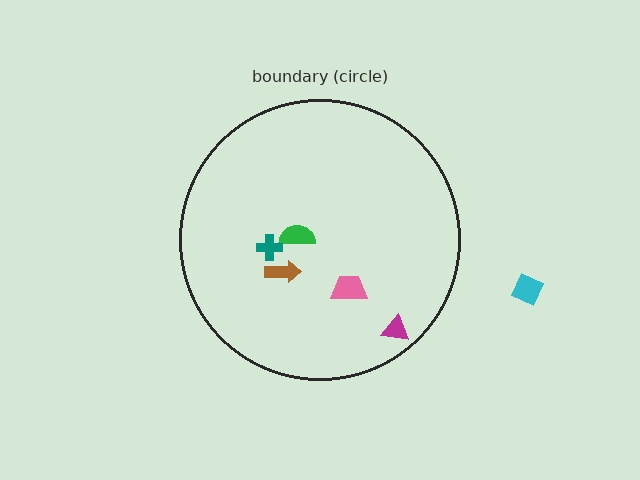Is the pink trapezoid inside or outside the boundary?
Inside.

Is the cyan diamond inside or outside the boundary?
Outside.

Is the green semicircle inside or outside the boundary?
Inside.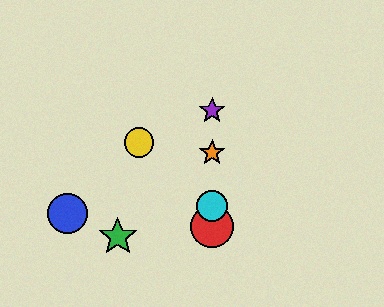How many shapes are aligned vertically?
4 shapes (the red circle, the purple star, the orange star, the cyan circle) are aligned vertically.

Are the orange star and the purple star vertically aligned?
Yes, both are at x≈212.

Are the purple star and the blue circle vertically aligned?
No, the purple star is at x≈212 and the blue circle is at x≈68.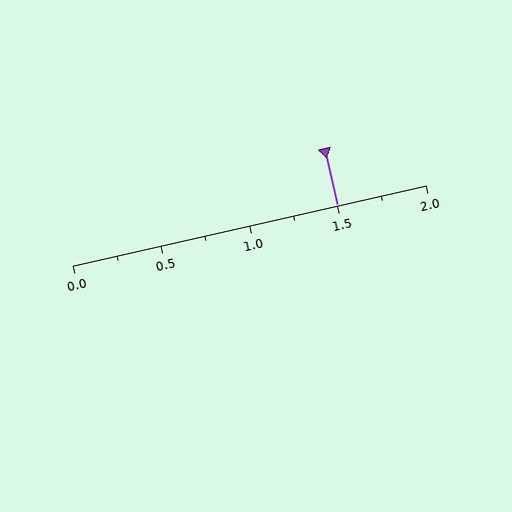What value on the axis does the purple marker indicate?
The marker indicates approximately 1.5.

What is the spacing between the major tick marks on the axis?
The major ticks are spaced 0.5 apart.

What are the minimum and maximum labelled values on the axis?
The axis runs from 0.0 to 2.0.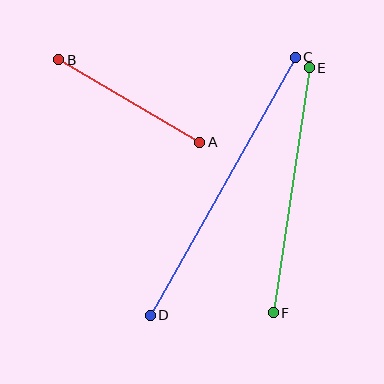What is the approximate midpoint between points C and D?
The midpoint is at approximately (223, 186) pixels.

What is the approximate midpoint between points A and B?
The midpoint is at approximately (129, 101) pixels.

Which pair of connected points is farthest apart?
Points C and D are farthest apart.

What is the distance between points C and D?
The distance is approximately 296 pixels.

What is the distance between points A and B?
The distance is approximately 163 pixels.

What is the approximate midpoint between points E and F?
The midpoint is at approximately (291, 190) pixels.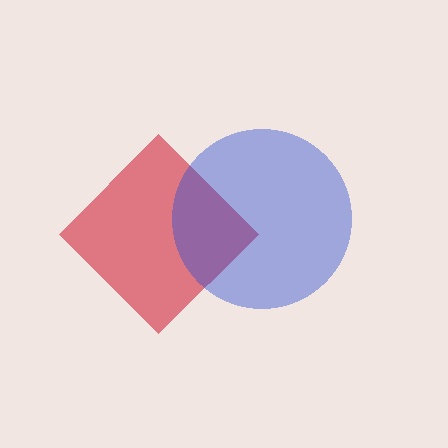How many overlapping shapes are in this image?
There are 2 overlapping shapes in the image.